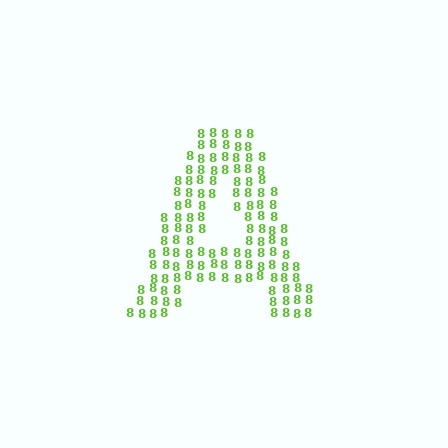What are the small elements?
The small elements are digit 8's.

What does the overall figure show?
The overall figure shows the letter A.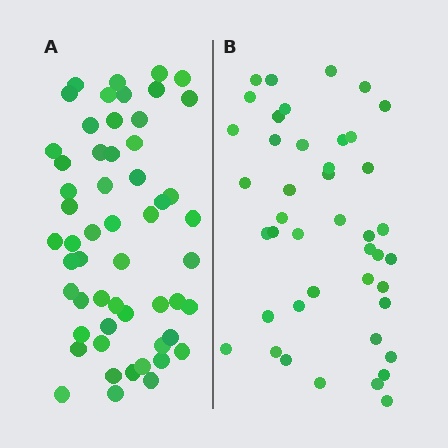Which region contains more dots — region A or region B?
Region A (the left region) has more dots.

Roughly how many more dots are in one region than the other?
Region A has roughly 12 or so more dots than region B.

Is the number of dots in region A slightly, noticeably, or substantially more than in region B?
Region A has noticeably more, but not dramatically so. The ratio is roughly 1.3 to 1.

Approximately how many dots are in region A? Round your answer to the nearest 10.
About 60 dots. (The exact count is 55, which rounds to 60.)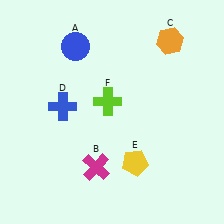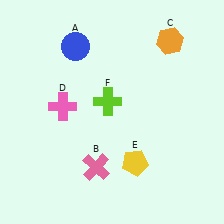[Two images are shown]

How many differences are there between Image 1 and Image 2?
There are 2 differences between the two images.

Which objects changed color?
B changed from magenta to pink. D changed from blue to pink.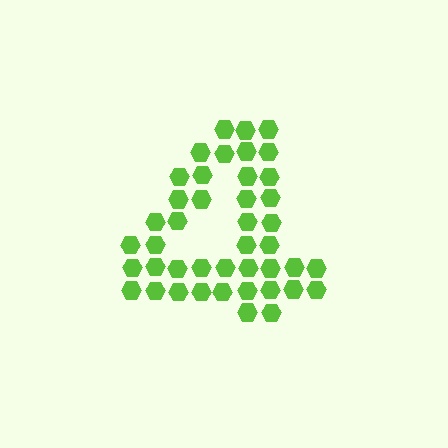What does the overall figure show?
The overall figure shows the digit 4.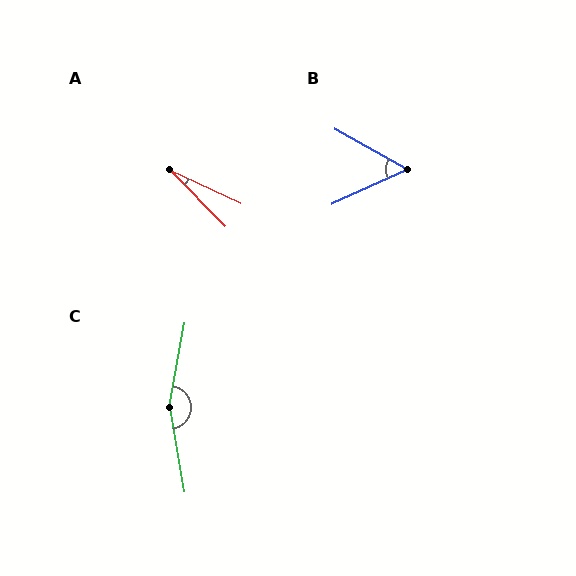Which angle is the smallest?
A, at approximately 21 degrees.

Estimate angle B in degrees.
Approximately 54 degrees.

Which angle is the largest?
C, at approximately 160 degrees.